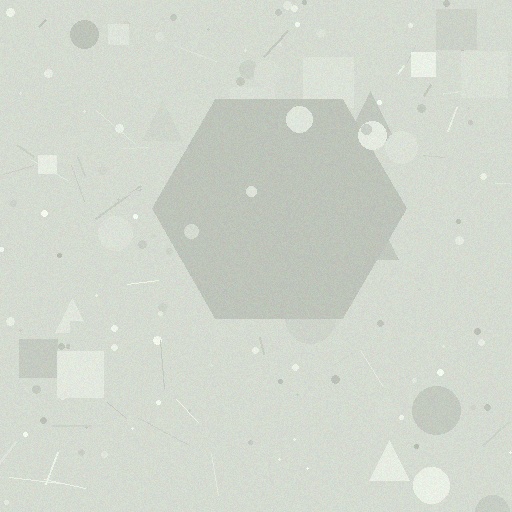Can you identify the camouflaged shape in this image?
The camouflaged shape is a hexagon.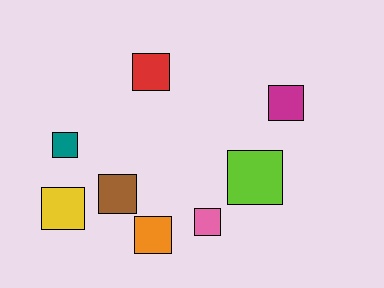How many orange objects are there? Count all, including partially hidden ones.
There is 1 orange object.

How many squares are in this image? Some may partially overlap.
There are 8 squares.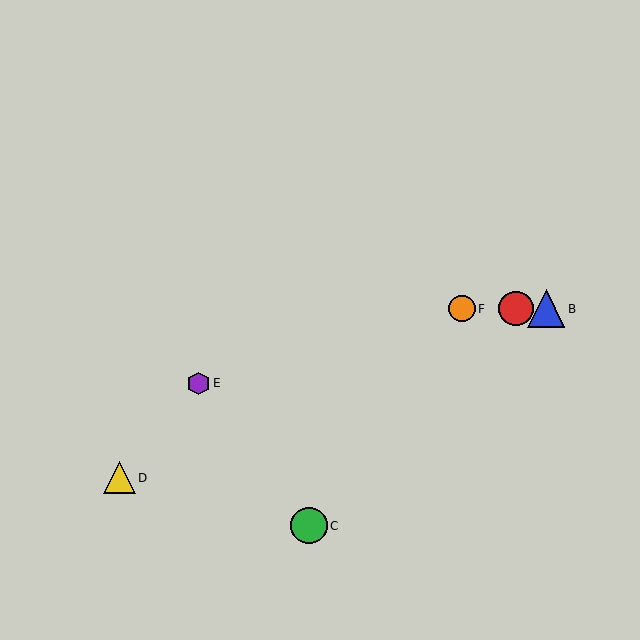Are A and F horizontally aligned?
Yes, both are at y≈309.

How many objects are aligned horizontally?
3 objects (A, B, F) are aligned horizontally.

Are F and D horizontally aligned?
No, F is at y≈309 and D is at y≈478.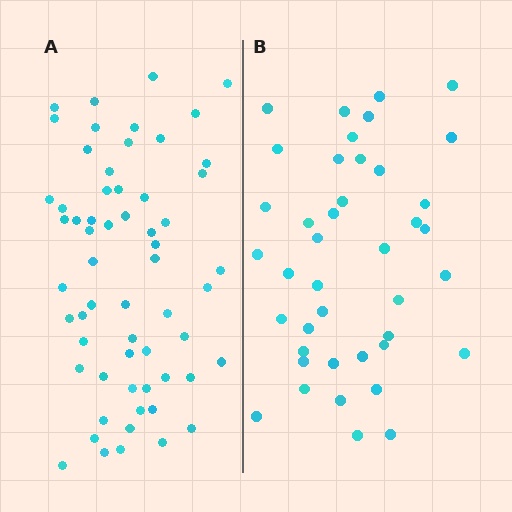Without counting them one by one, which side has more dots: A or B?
Region A (the left region) has more dots.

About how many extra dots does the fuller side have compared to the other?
Region A has approximately 20 more dots than region B.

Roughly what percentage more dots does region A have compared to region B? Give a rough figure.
About 45% more.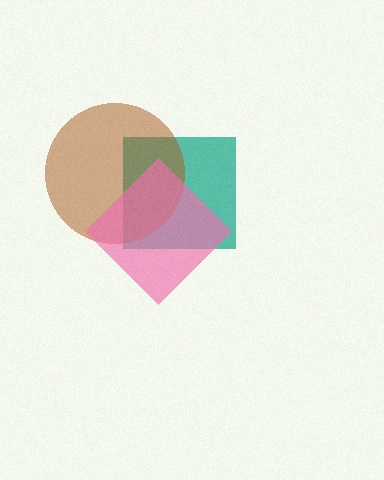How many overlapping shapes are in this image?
There are 3 overlapping shapes in the image.